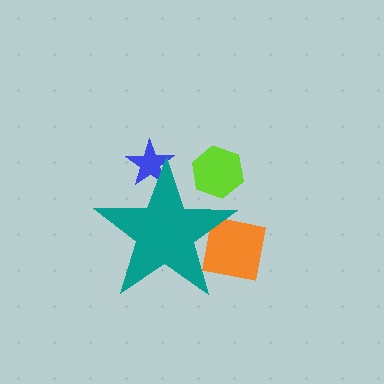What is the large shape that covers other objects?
A teal star.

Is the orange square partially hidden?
Yes, the orange square is partially hidden behind the teal star.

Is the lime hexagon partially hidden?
Yes, the lime hexagon is partially hidden behind the teal star.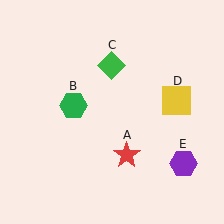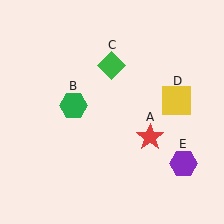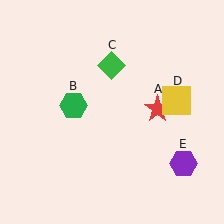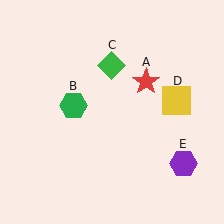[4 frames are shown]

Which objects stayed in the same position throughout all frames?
Green hexagon (object B) and green diamond (object C) and yellow square (object D) and purple hexagon (object E) remained stationary.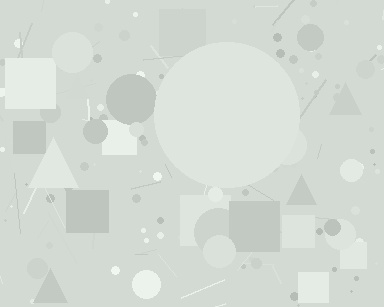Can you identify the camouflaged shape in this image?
The camouflaged shape is a circle.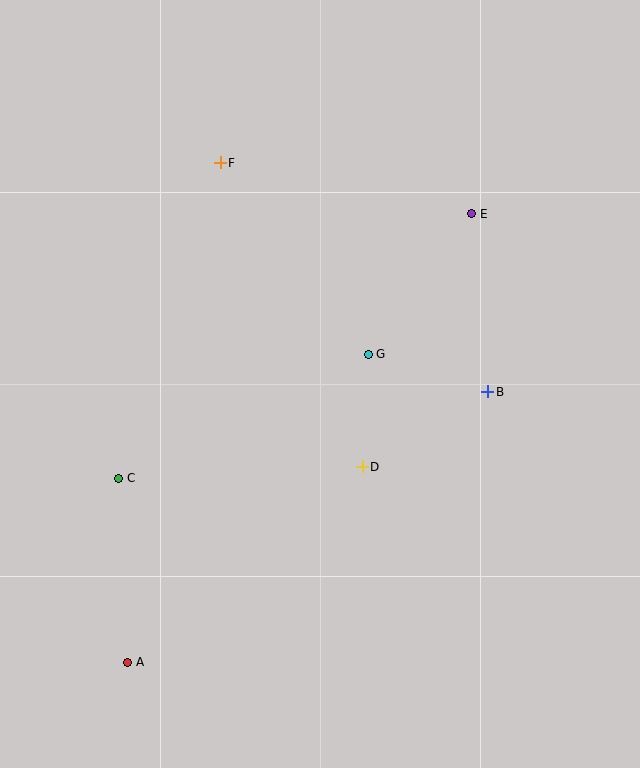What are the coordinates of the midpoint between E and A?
The midpoint between E and A is at (300, 438).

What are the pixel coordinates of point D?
Point D is at (362, 467).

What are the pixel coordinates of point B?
Point B is at (488, 392).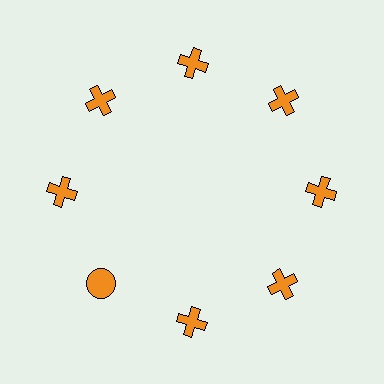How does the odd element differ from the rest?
It has a different shape: circle instead of cross.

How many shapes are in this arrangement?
There are 8 shapes arranged in a ring pattern.